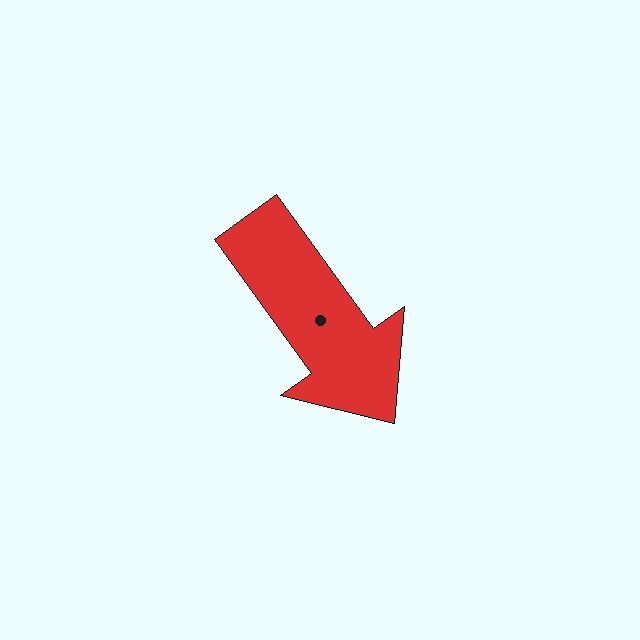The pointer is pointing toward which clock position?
Roughly 5 o'clock.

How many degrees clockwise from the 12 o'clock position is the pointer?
Approximately 144 degrees.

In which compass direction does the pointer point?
Southeast.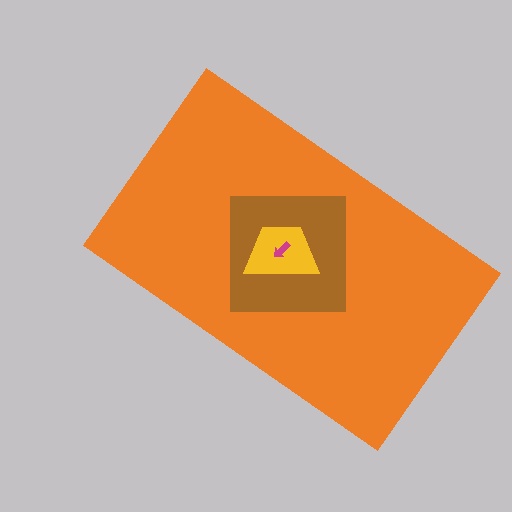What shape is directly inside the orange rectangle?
The brown square.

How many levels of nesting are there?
4.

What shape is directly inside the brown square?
The yellow trapezoid.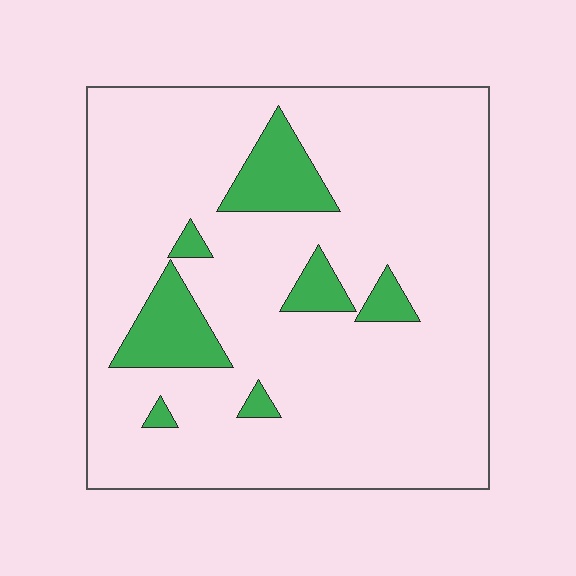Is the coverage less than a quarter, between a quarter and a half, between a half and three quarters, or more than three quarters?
Less than a quarter.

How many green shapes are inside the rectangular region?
7.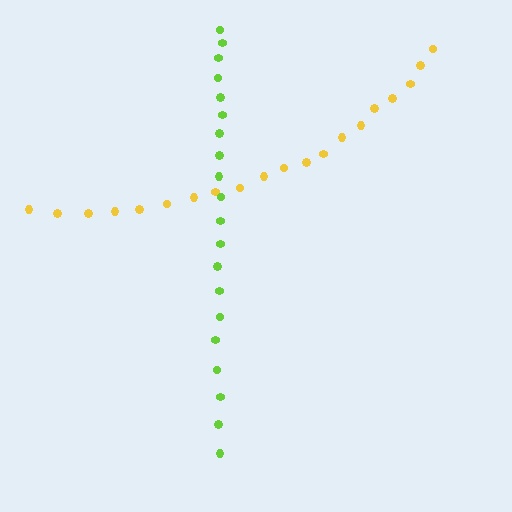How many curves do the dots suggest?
There are 2 distinct paths.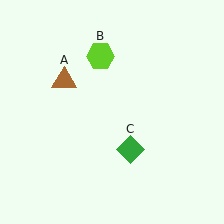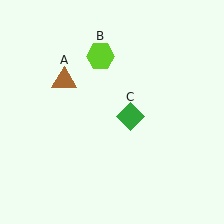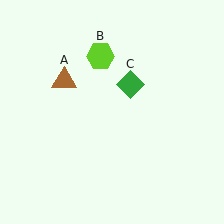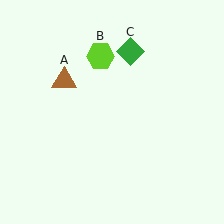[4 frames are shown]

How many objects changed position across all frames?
1 object changed position: green diamond (object C).